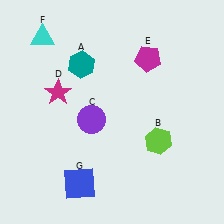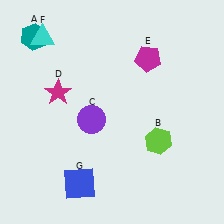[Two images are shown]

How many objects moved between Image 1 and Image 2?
1 object moved between the two images.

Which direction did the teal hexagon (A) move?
The teal hexagon (A) moved left.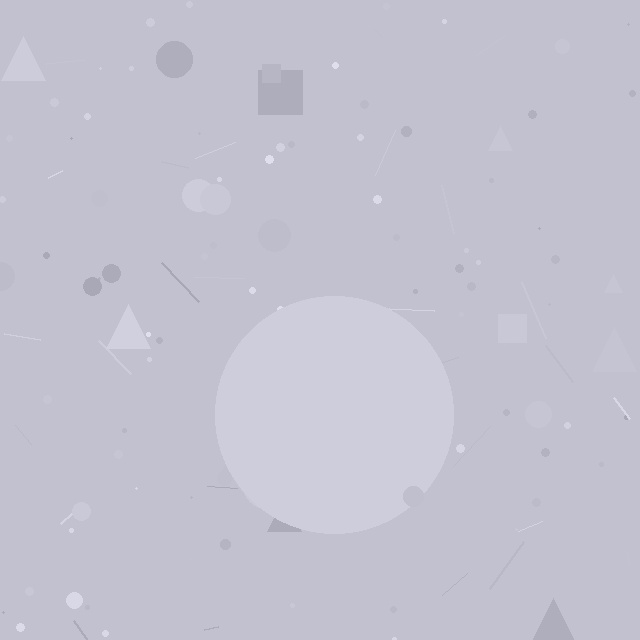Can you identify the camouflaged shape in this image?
The camouflaged shape is a circle.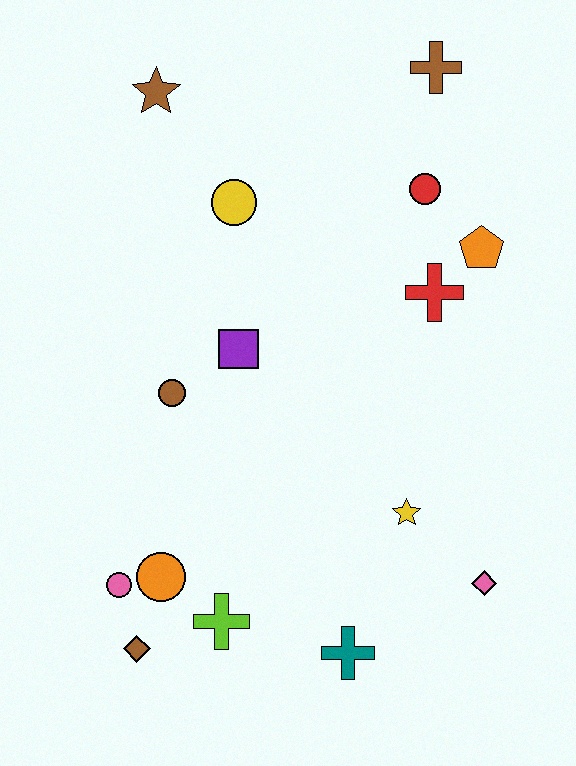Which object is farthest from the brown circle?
The brown cross is farthest from the brown circle.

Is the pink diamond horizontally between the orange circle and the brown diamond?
No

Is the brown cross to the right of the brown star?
Yes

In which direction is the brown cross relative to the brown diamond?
The brown cross is above the brown diamond.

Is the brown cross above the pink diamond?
Yes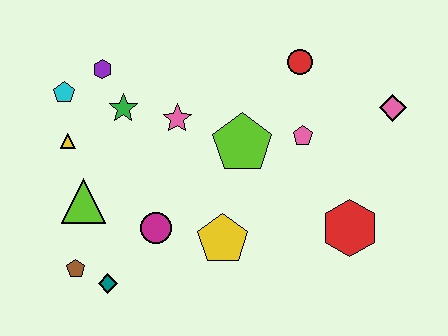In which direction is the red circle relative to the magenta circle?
The red circle is above the magenta circle.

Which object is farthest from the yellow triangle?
The pink diamond is farthest from the yellow triangle.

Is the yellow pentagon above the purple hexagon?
No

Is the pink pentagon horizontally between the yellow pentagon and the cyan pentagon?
No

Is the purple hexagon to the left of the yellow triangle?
No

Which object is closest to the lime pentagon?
The pink pentagon is closest to the lime pentagon.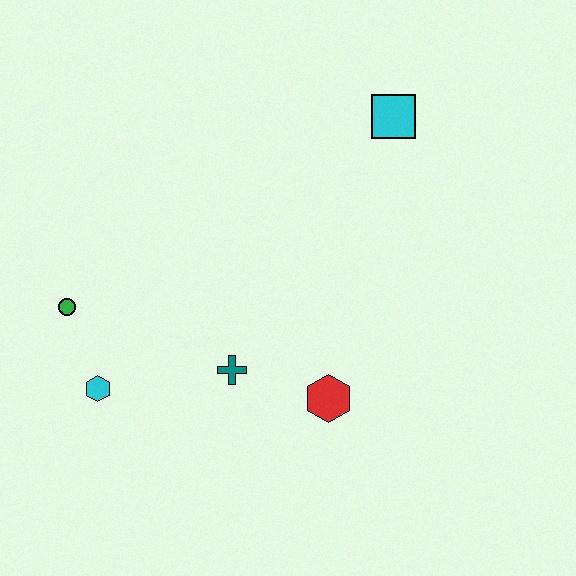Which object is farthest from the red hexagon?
The cyan square is farthest from the red hexagon.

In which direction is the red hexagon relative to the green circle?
The red hexagon is to the right of the green circle.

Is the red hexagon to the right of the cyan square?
No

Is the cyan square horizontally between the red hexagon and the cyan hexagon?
No